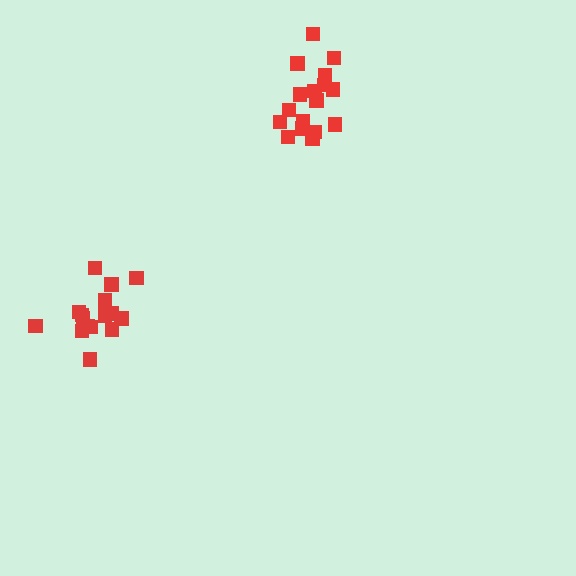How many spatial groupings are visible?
There are 2 spatial groupings.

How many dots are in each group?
Group 1: 16 dots, Group 2: 17 dots (33 total).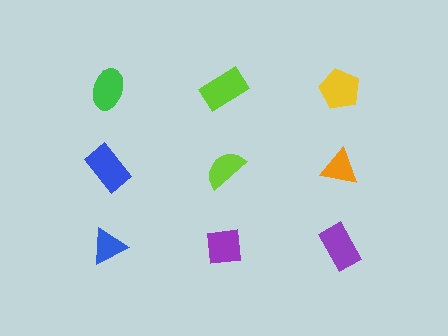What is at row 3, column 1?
A blue triangle.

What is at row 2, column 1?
A blue rectangle.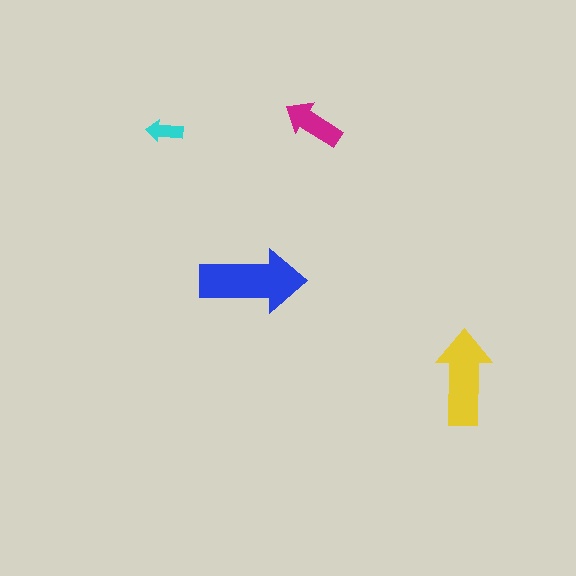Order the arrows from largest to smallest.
the blue one, the yellow one, the magenta one, the cyan one.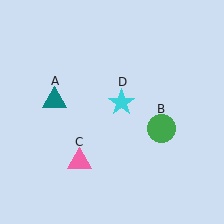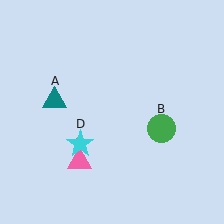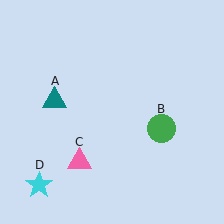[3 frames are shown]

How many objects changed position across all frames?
1 object changed position: cyan star (object D).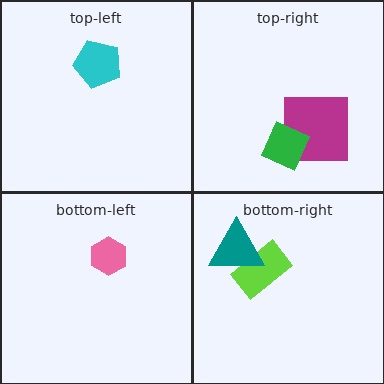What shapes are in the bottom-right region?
The lime rectangle, the teal triangle.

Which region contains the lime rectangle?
The bottom-right region.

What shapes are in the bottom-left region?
The pink hexagon.